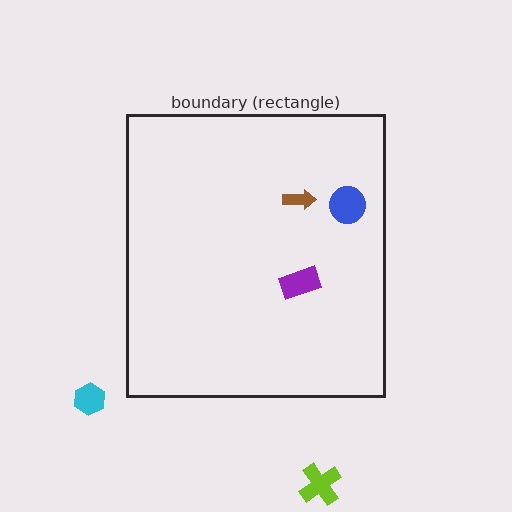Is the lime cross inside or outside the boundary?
Outside.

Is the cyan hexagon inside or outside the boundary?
Outside.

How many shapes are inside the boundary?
3 inside, 2 outside.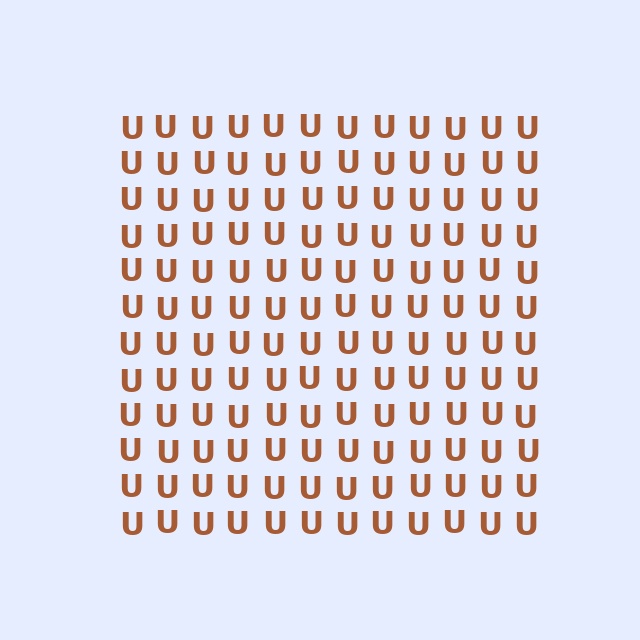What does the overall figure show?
The overall figure shows a square.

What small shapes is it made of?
It is made of small letter U's.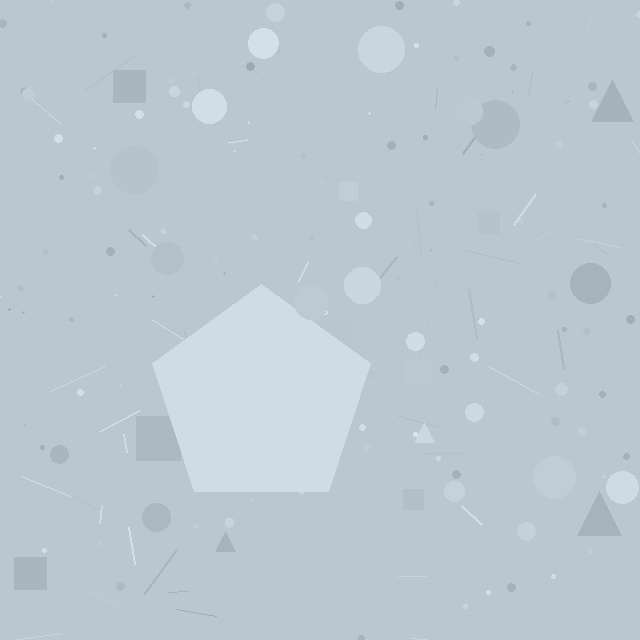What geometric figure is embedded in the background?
A pentagon is embedded in the background.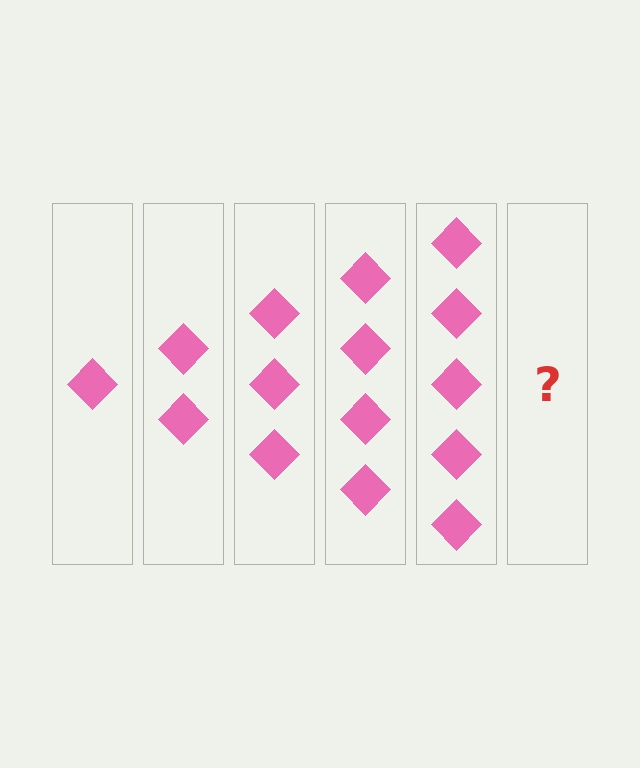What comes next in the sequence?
The next element should be 6 diamonds.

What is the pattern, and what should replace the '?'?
The pattern is that each step adds one more diamond. The '?' should be 6 diamonds.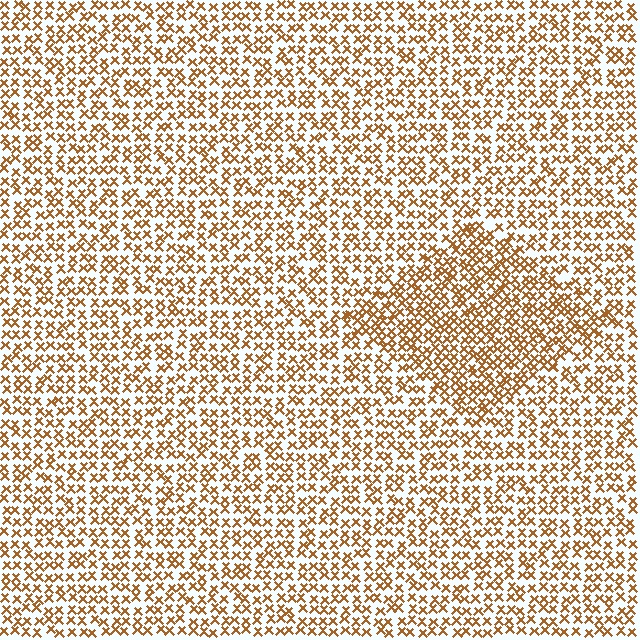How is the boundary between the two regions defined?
The boundary is defined by a change in element density (approximately 1.5x ratio). All elements are the same color, size, and shape.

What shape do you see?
I see a diamond.